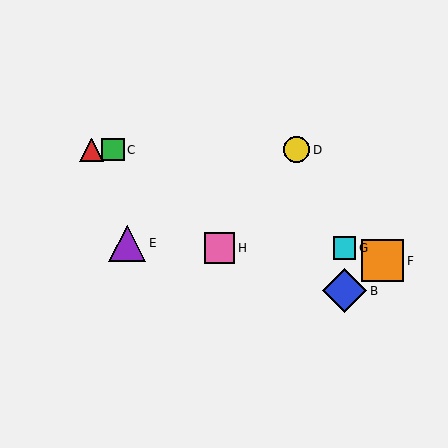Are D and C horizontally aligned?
Yes, both are at y≈150.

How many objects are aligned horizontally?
3 objects (A, C, D) are aligned horizontally.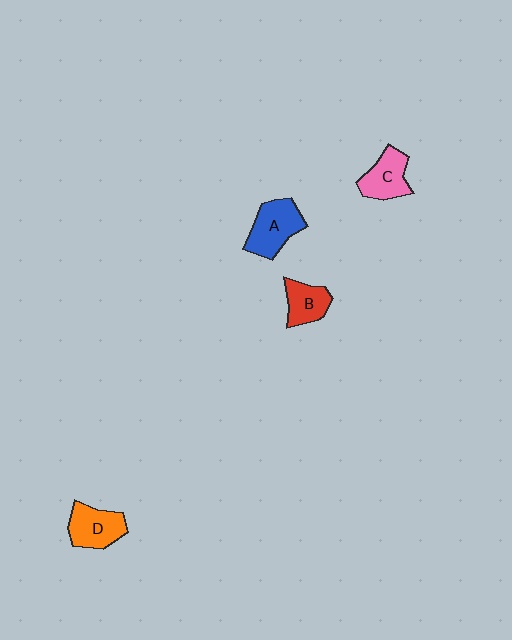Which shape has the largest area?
Shape A (blue).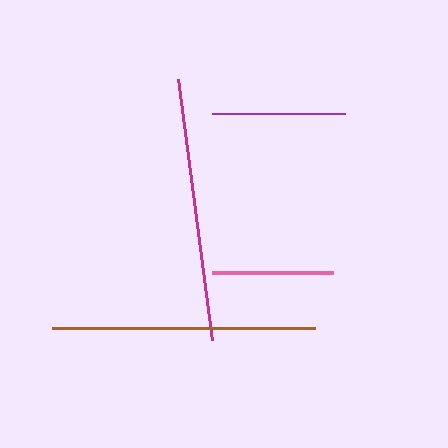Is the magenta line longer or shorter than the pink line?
The magenta line is longer than the pink line.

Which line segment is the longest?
The magenta line is the longest at approximately 264 pixels.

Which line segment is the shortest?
The pink line is the shortest at approximately 121 pixels.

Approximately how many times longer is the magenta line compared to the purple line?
The magenta line is approximately 2.0 times the length of the purple line.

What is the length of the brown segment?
The brown segment is approximately 263 pixels long.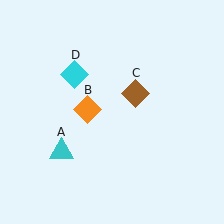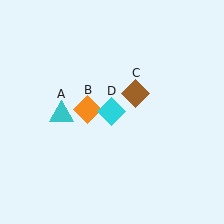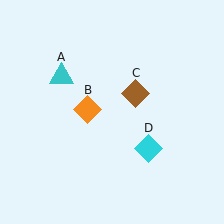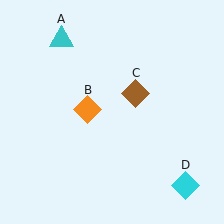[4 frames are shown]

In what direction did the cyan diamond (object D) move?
The cyan diamond (object D) moved down and to the right.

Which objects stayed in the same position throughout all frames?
Orange diamond (object B) and brown diamond (object C) remained stationary.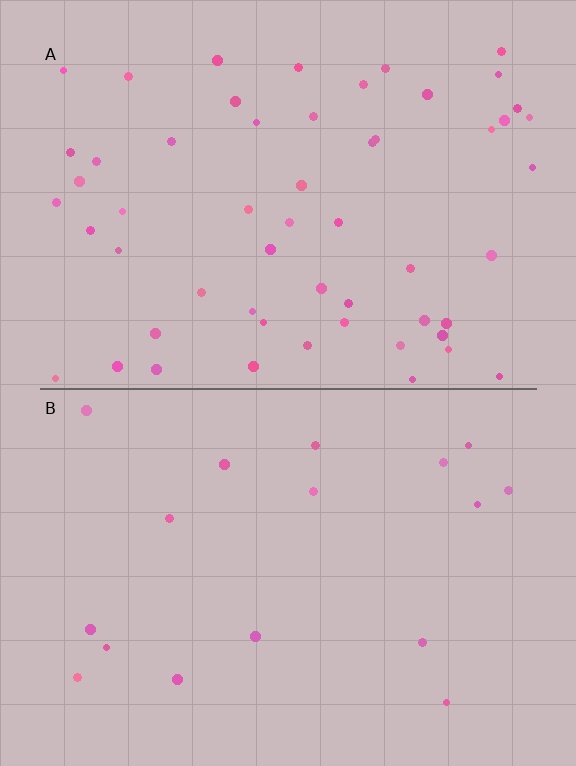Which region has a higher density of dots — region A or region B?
A (the top).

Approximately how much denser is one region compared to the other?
Approximately 3.2× — region A over region B.